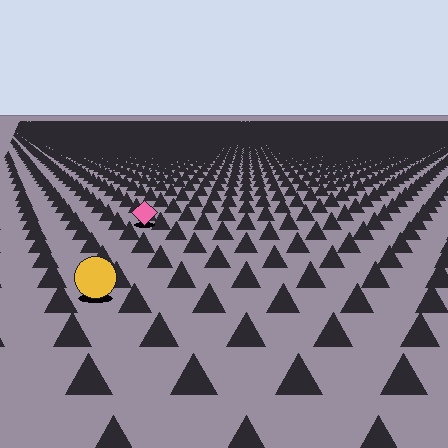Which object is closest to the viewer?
The yellow circle is closest. The texture marks near it are larger and more spread out.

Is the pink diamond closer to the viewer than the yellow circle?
No. The yellow circle is closer — you can tell from the texture gradient: the ground texture is coarser near it.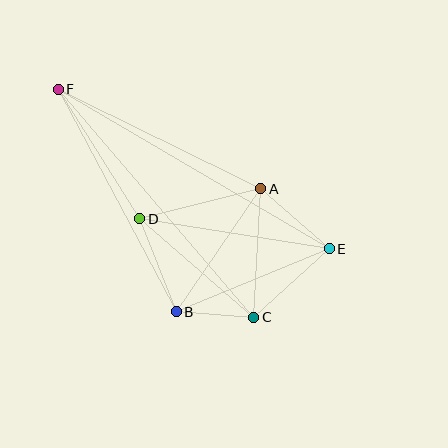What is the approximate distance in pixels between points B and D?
The distance between B and D is approximately 100 pixels.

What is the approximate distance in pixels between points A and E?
The distance between A and E is approximately 91 pixels.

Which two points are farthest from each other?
Points E and F are farthest from each other.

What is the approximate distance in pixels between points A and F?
The distance between A and F is approximately 226 pixels.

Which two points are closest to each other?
Points B and C are closest to each other.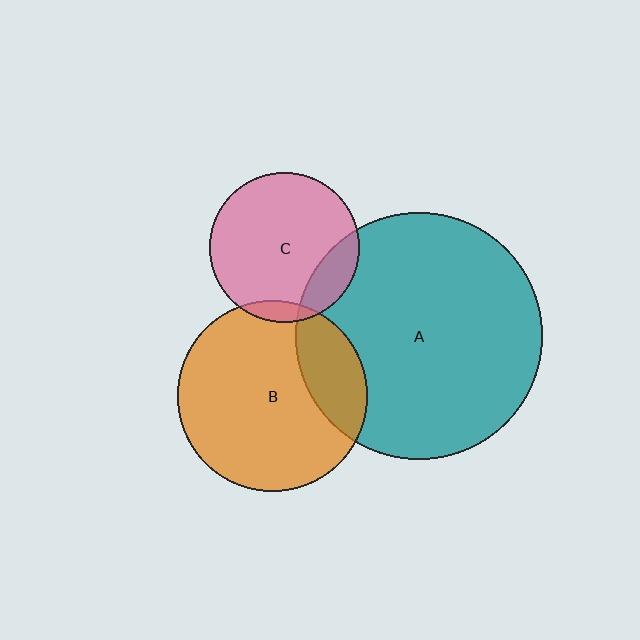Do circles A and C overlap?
Yes.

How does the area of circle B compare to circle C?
Approximately 1.6 times.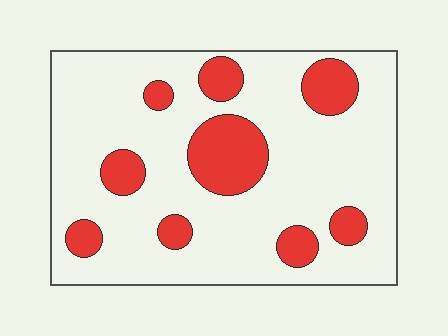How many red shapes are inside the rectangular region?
9.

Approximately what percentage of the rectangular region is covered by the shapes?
Approximately 20%.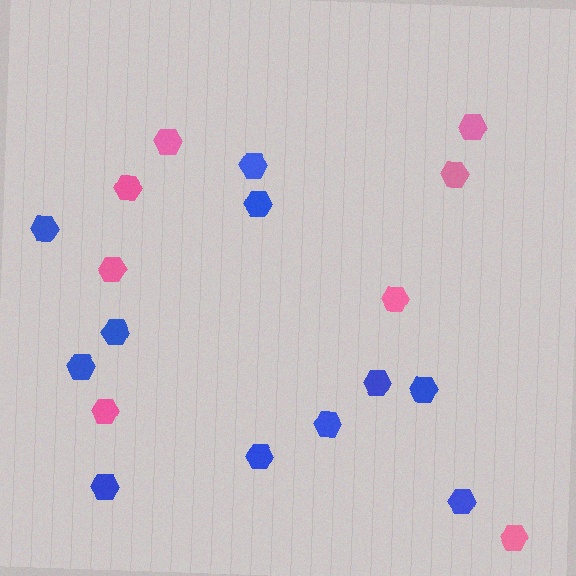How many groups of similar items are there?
There are 2 groups: one group of blue hexagons (11) and one group of pink hexagons (8).